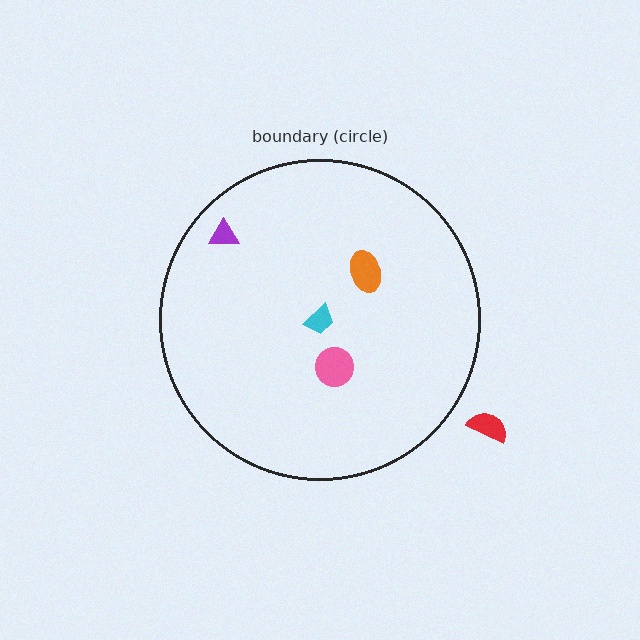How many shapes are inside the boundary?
4 inside, 1 outside.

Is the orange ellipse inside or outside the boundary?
Inside.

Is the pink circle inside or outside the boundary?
Inside.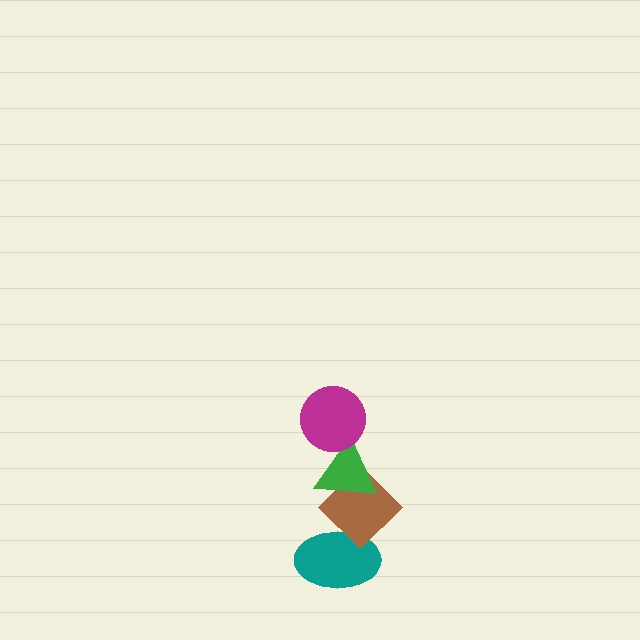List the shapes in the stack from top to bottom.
From top to bottom: the magenta circle, the green triangle, the brown diamond, the teal ellipse.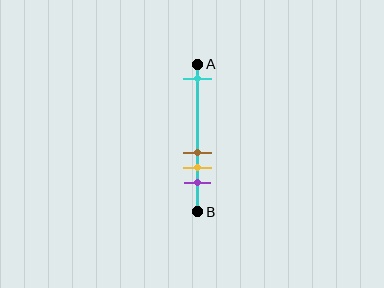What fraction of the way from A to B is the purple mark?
The purple mark is approximately 80% (0.8) of the way from A to B.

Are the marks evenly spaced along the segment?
No, the marks are not evenly spaced.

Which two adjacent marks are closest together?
The brown and yellow marks are the closest adjacent pair.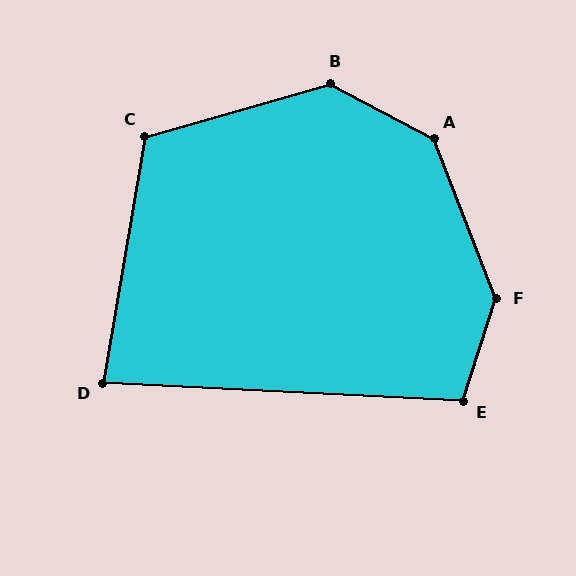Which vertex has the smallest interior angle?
D, at approximately 83 degrees.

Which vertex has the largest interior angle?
F, at approximately 141 degrees.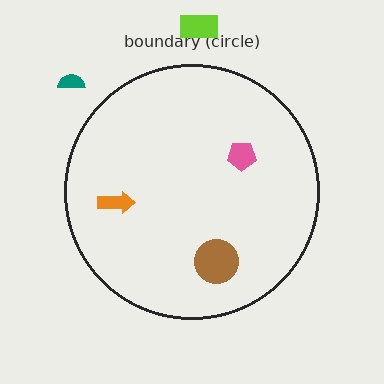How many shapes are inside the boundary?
3 inside, 2 outside.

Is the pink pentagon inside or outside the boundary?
Inside.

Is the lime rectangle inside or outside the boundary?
Outside.